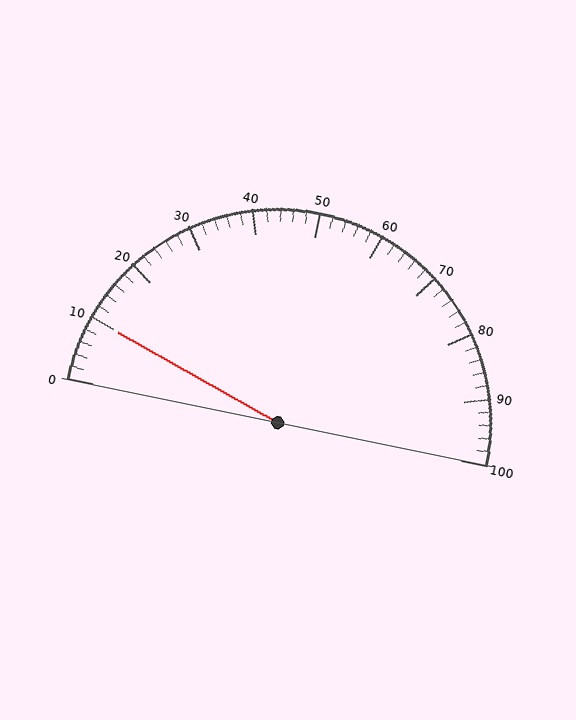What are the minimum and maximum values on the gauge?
The gauge ranges from 0 to 100.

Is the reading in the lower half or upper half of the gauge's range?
The reading is in the lower half of the range (0 to 100).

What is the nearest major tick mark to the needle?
The nearest major tick mark is 10.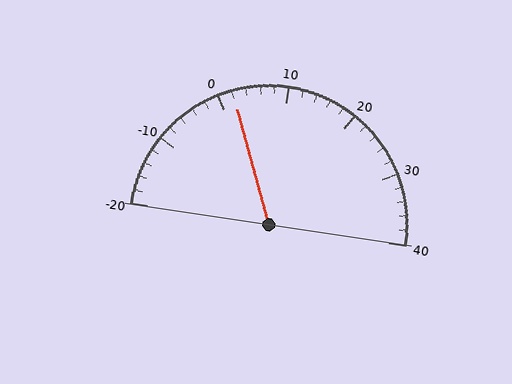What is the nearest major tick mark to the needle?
The nearest major tick mark is 0.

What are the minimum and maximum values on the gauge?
The gauge ranges from -20 to 40.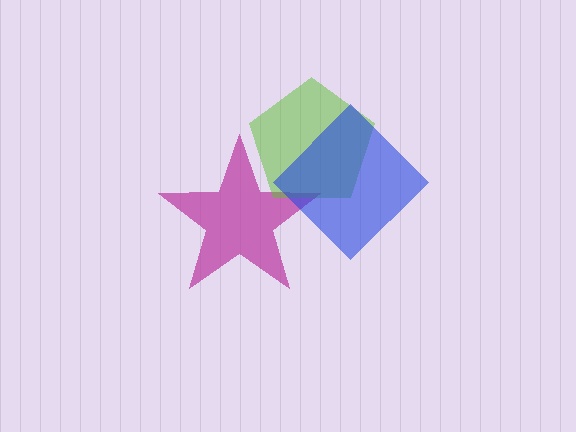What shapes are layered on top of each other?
The layered shapes are: a magenta star, a lime pentagon, a blue diamond.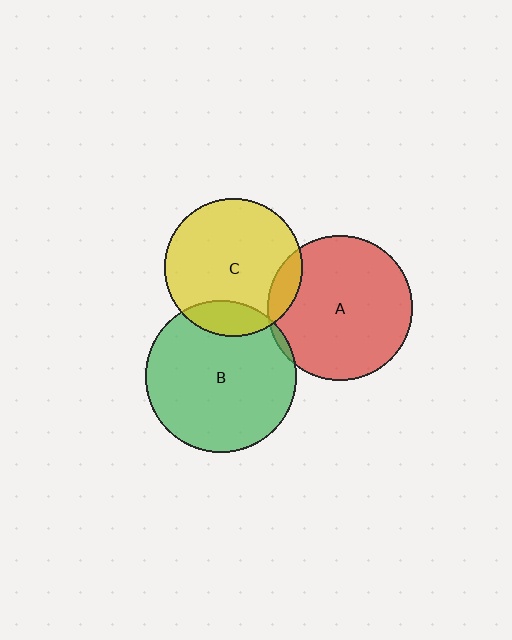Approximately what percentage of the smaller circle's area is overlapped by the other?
Approximately 15%.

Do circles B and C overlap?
Yes.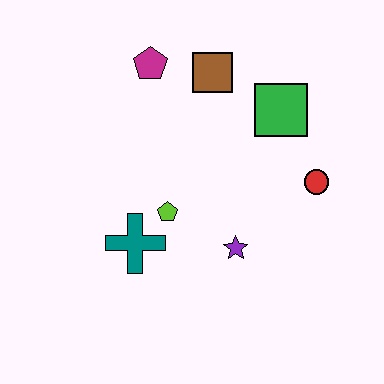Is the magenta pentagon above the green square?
Yes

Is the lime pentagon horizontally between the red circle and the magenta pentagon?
Yes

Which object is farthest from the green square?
The teal cross is farthest from the green square.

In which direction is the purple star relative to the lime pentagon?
The purple star is to the right of the lime pentagon.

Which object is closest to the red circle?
The green square is closest to the red circle.